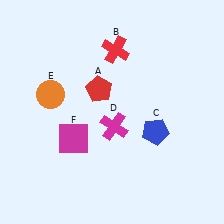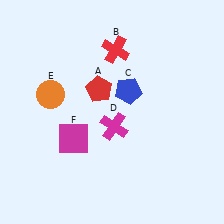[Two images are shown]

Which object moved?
The blue pentagon (C) moved up.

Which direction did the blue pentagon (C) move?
The blue pentagon (C) moved up.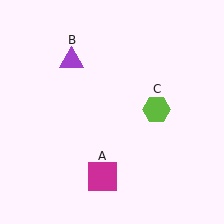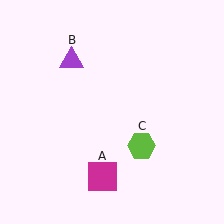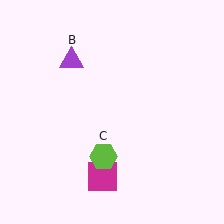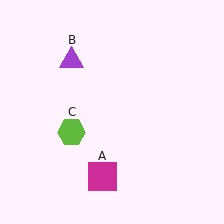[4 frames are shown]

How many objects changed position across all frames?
1 object changed position: lime hexagon (object C).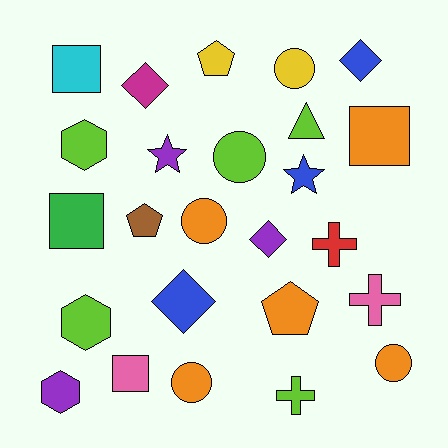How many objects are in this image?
There are 25 objects.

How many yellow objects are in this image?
There are 2 yellow objects.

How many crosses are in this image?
There are 3 crosses.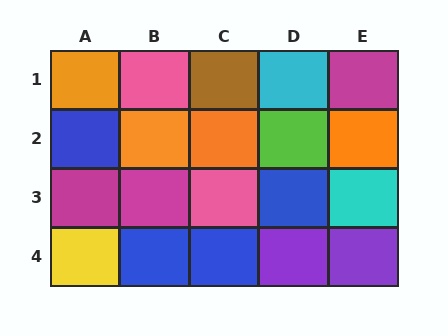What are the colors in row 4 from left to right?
Yellow, blue, blue, purple, purple.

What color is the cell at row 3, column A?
Magenta.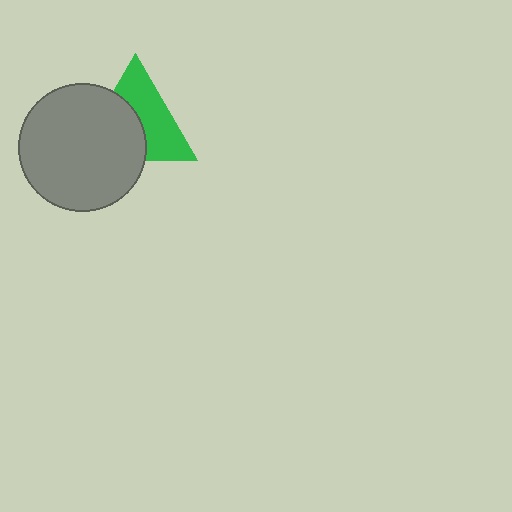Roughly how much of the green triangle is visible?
About half of it is visible (roughly 52%).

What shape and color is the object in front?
The object in front is a gray circle.